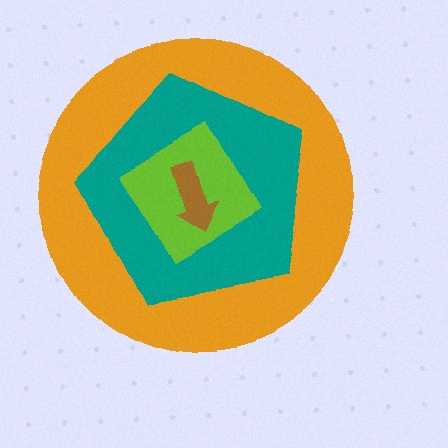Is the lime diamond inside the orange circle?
Yes.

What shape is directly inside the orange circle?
The teal pentagon.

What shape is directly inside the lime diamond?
The brown arrow.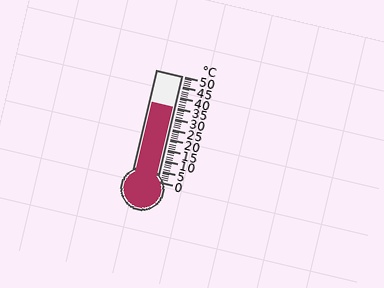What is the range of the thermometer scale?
The thermometer scale ranges from 0°C to 50°C.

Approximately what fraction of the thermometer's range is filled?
The thermometer is filled to approximately 70% of its range.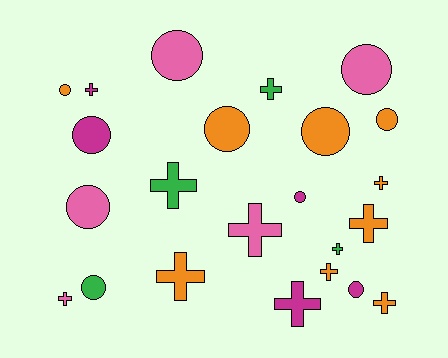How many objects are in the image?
There are 23 objects.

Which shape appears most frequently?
Cross, with 12 objects.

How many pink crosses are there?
There are 2 pink crosses.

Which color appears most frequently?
Orange, with 9 objects.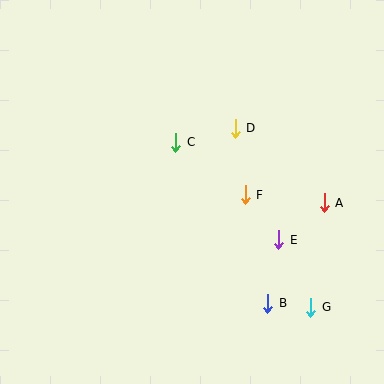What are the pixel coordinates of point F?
Point F is at (245, 195).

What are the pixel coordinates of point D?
Point D is at (235, 128).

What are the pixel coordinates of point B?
Point B is at (268, 304).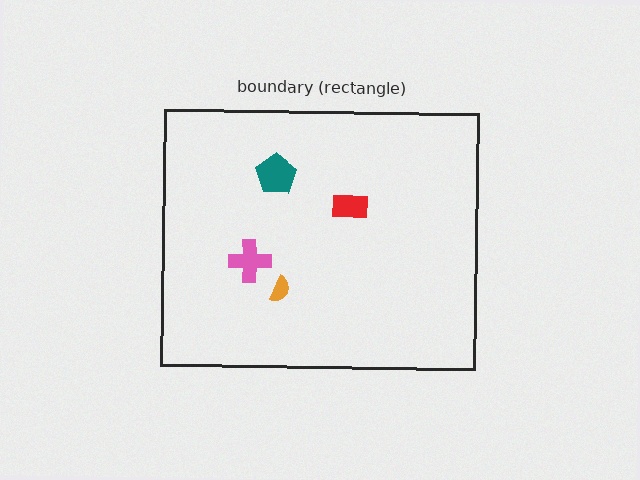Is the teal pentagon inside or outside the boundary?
Inside.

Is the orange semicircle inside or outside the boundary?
Inside.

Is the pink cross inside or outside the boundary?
Inside.